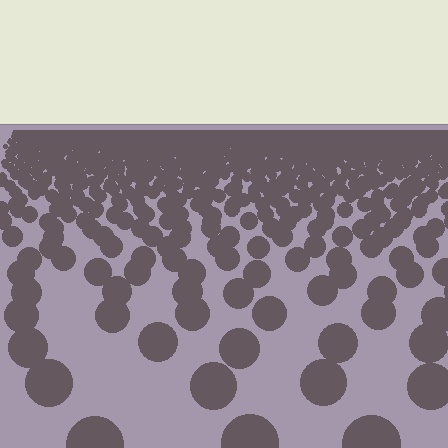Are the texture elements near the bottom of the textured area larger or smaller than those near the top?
Larger. Near the bottom, elements are closer to the viewer and appear at a bigger on-screen size.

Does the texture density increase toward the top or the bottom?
Density increases toward the top.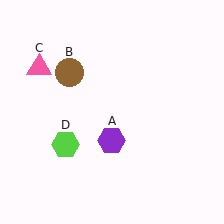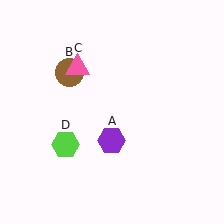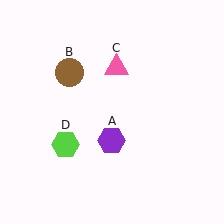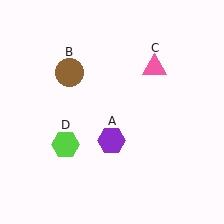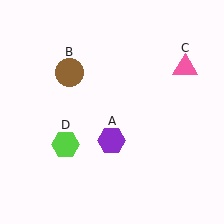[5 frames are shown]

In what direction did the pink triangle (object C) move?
The pink triangle (object C) moved right.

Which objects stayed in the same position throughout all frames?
Purple hexagon (object A) and brown circle (object B) and lime hexagon (object D) remained stationary.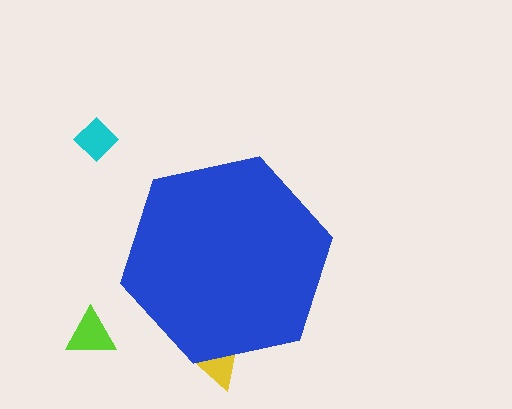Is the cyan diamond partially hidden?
No, the cyan diamond is fully visible.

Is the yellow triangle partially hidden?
Yes, the yellow triangle is partially hidden behind the blue hexagon.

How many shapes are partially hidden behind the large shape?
1 shape is partially hidden.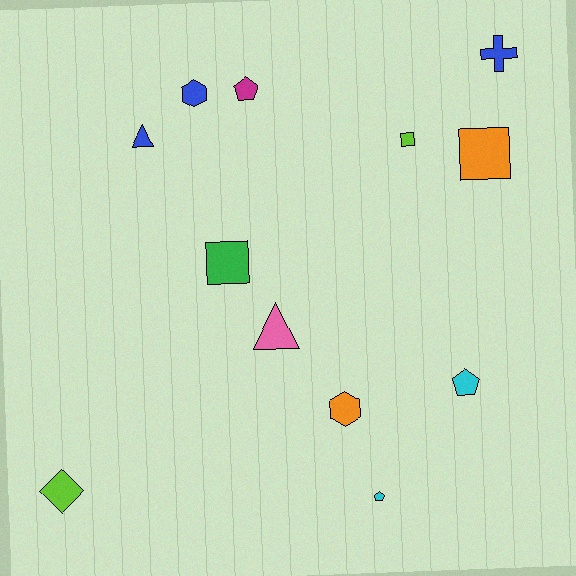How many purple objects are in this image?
There are no purple objects.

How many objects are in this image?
There are 12 objects.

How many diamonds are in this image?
There is 1 diamond.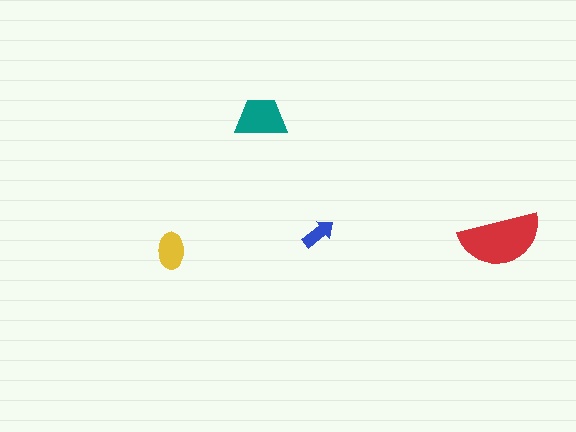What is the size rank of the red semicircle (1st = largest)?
1st.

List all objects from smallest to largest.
The blue arrow, the yellow ellipse, the teal trapezoid, the red semicircle.